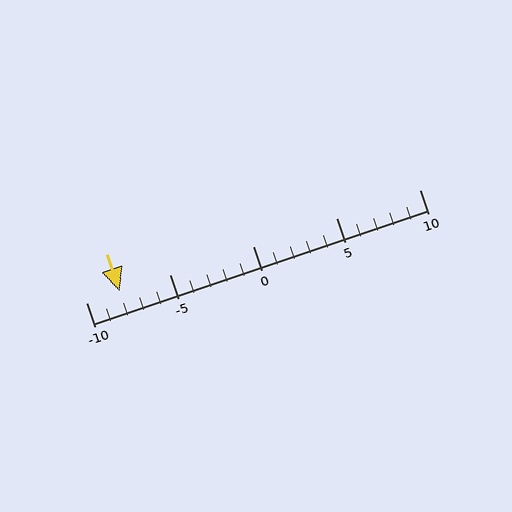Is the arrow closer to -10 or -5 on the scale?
The arrow is closer to -10.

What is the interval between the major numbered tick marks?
The major tick marks are spaced 5 units apart.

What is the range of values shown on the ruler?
The ruler shows values from -10 to 10.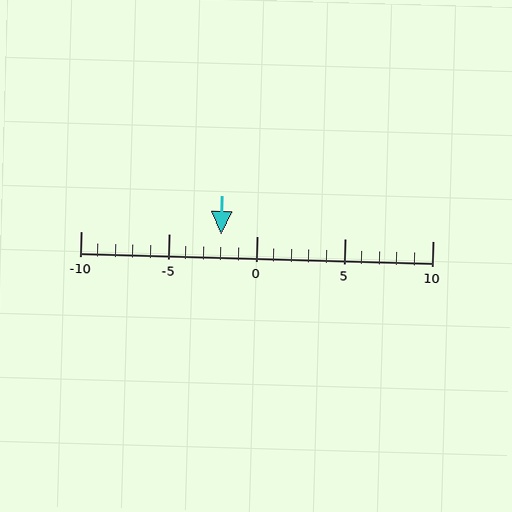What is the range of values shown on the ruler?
The ruler shows values from -10 to 10.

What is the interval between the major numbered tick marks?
The major tick marks are spaced 5 units apart.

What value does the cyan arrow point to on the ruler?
The cyan arrow points to approximately -2.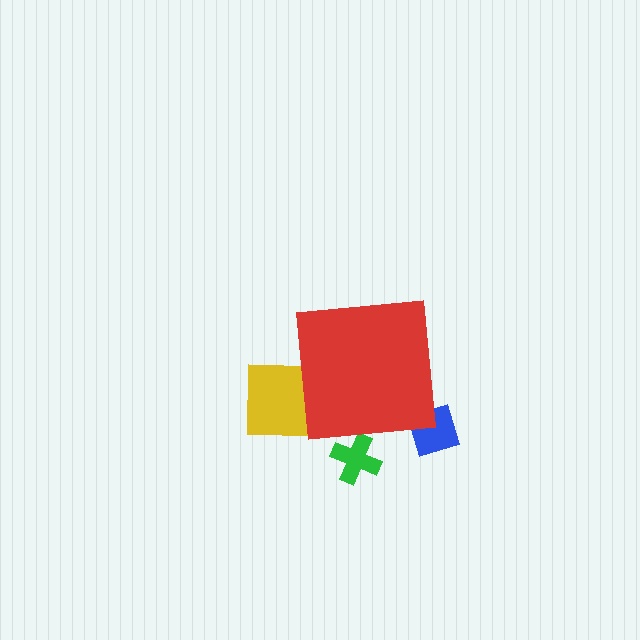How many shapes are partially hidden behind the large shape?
3 shapes are partially hidden.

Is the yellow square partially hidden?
Yes, the yellow square is partially hidden behind the red square.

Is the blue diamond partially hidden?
Yes, the blue diamond is partially hidden behind the red square.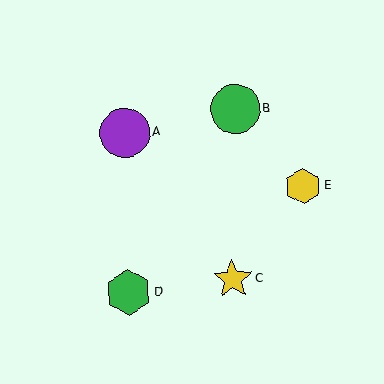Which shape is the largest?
The purple circle (labeled A) is the largest.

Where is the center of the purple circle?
The center of the purple circle is at (125, 133).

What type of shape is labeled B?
Shape B is a green circle.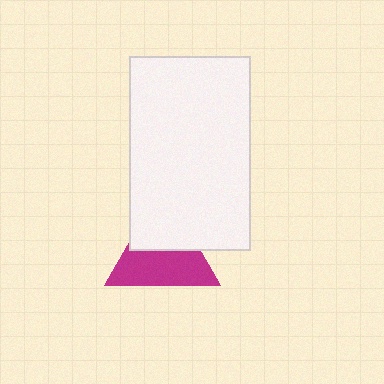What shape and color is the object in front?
The object in front is a white rectangle.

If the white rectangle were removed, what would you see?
You would see the complete magenta triangle.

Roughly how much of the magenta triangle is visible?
About half of it is visible (roughly 56%).